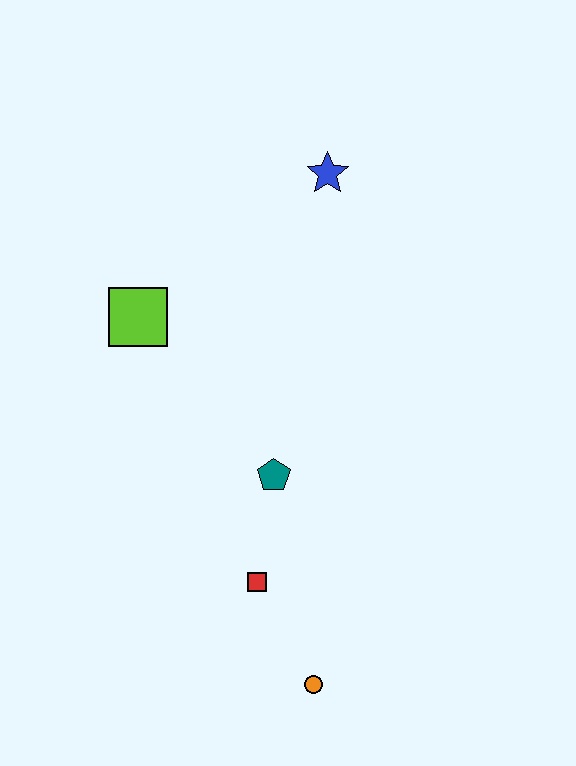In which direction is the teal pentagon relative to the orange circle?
The teal pentagon is above the orange circle.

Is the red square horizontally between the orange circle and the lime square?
Yes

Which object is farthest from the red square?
The blue star is farthest from the red square.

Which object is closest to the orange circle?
The red square is closest to the orange circle.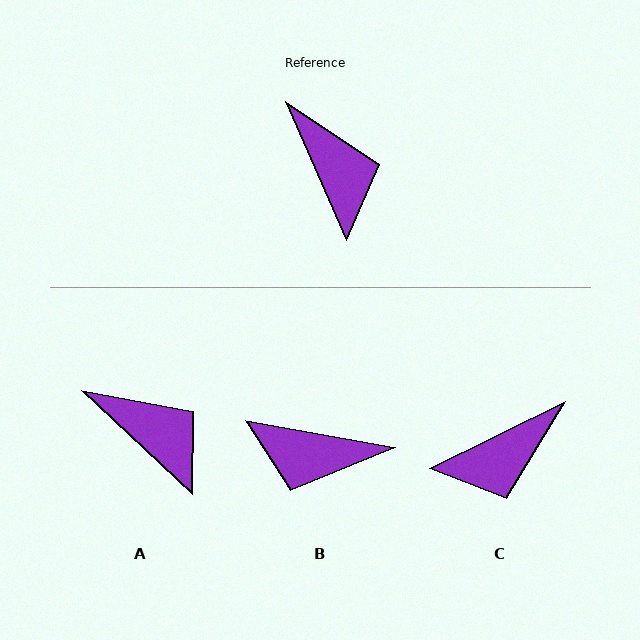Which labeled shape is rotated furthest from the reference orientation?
B, about 124 degrees away.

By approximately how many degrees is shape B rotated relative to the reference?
Approximately 124 degrees clockwise.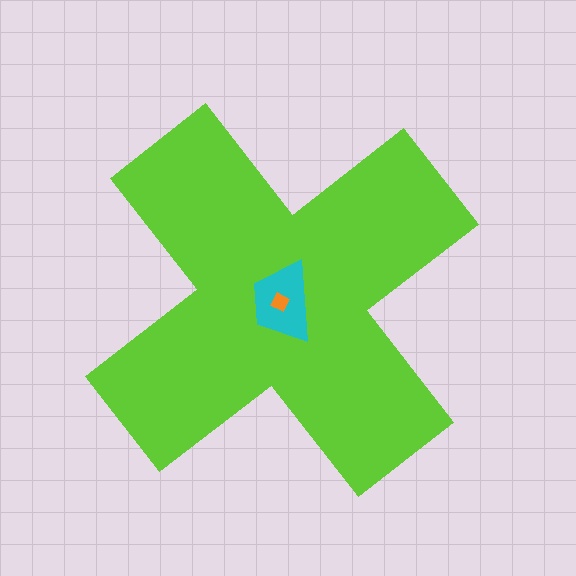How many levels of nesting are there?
3.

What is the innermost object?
The orange diamond.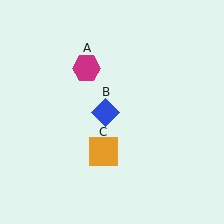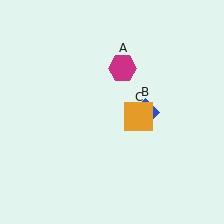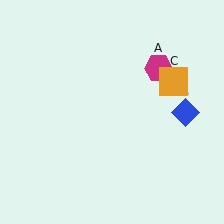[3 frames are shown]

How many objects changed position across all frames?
3 objects changed position: magenta hexagon (object A), blue diamond (object B), orange square (object C).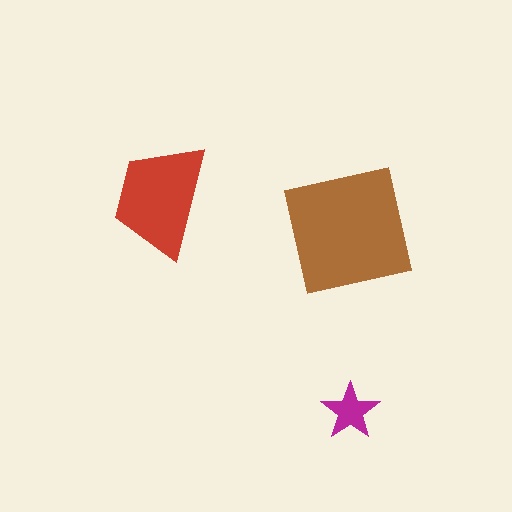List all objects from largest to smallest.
The brown square, the red trapezoid, the magenta star.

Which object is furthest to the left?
The red trapezoid is leftmost.